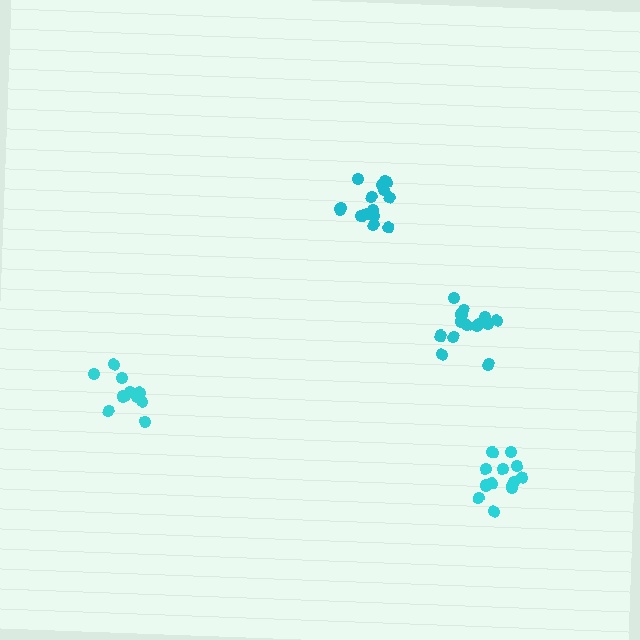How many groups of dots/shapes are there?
There are 4 groups.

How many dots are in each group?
Group 1: 13 dots, Group 2: 11 dots, Group 3: 15 dots, Group 4: 15 dots (54 total).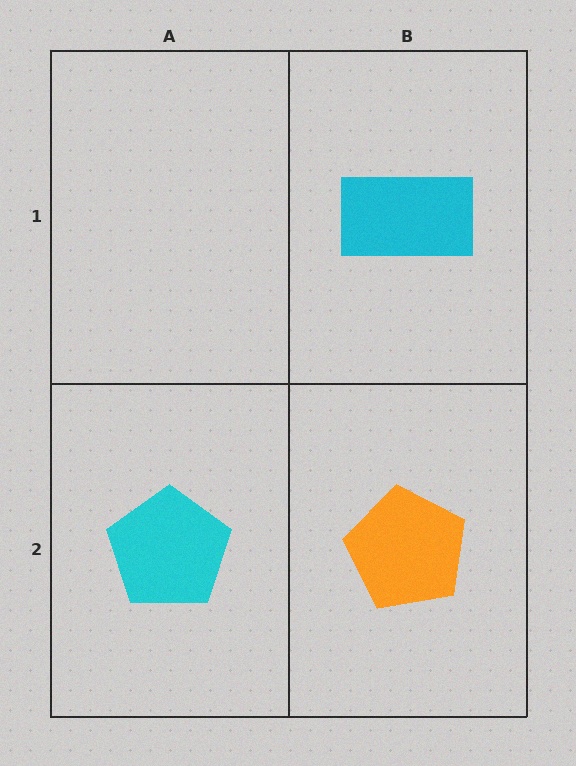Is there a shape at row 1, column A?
No, that cell is empty.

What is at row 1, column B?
A cyan rectangle.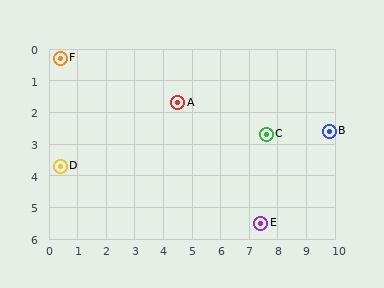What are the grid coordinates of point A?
Point A is at approximately (4.5, 1.7).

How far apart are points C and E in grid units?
Points C and E are about 2.8 grid units apart.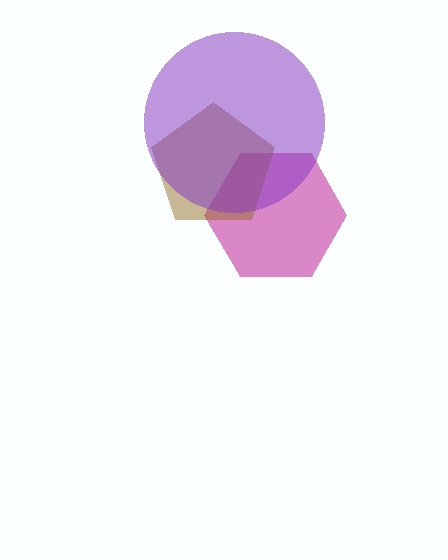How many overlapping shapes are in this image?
There are 3 overlapping shapes in the image.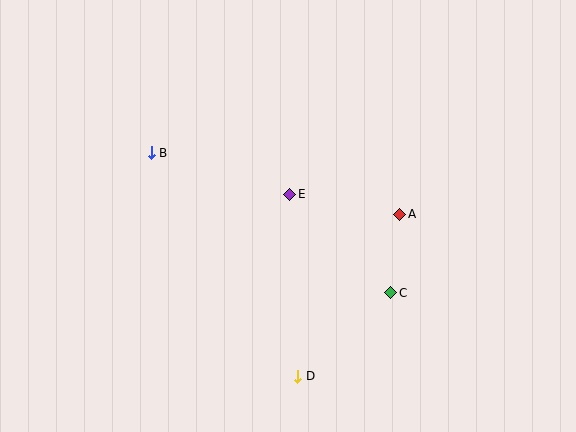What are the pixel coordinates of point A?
Point A is at (400, 214).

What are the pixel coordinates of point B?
Point B is at (151, 153).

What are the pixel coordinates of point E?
Point E is at (290, 194).